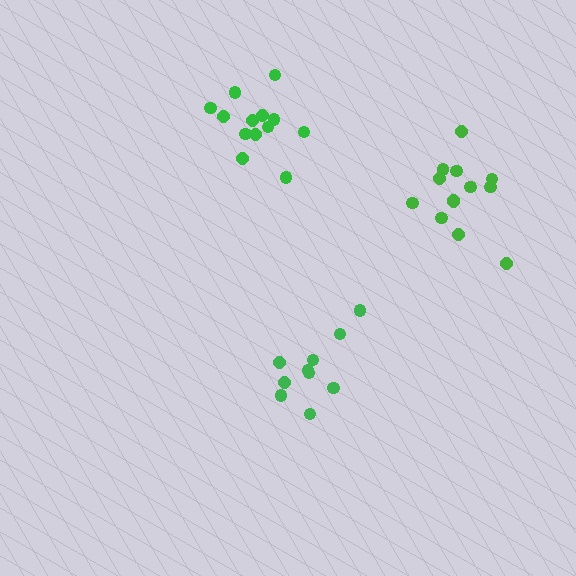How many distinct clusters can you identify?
There are 3 distinct clusters.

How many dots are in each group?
Group 1: 10 dots, Group 2: 13 dots, Group 3: 13 dots (36 total).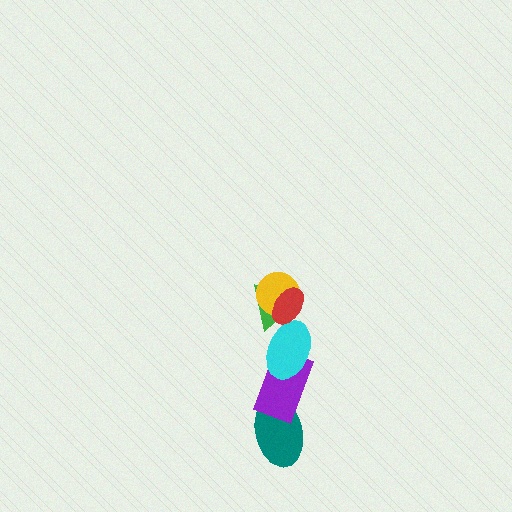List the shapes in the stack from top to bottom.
From top to bottom: the red ellipse, the yellow circle, the green triangle, the cyan ellipse, the purple rectangle, the teal ellipse.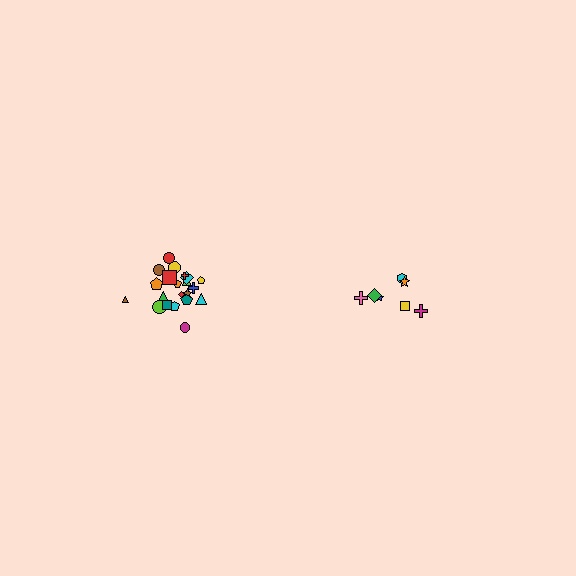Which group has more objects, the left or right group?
The left group.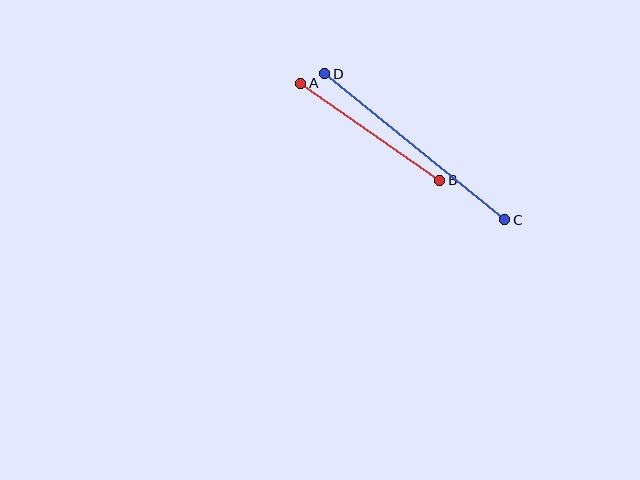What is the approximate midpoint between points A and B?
The midpoint is at approximately (370, 132) pixels.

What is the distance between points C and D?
The distance is approximately 232 pixels.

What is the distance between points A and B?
The distance is approximately 170 pixels.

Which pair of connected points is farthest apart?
Points C and D are farthest apart.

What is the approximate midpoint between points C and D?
The midpoint is at approximately (415, 147) pixels.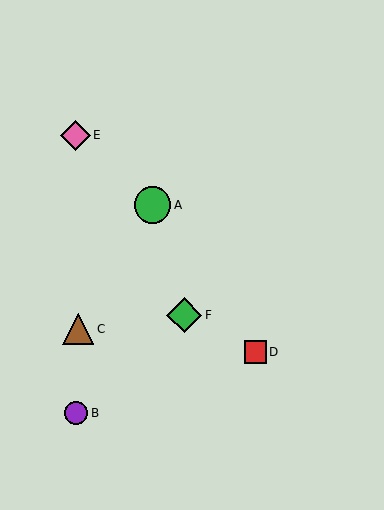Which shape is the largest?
The green circle (labeled A) is the largest.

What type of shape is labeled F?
Shape F is a green diamond.